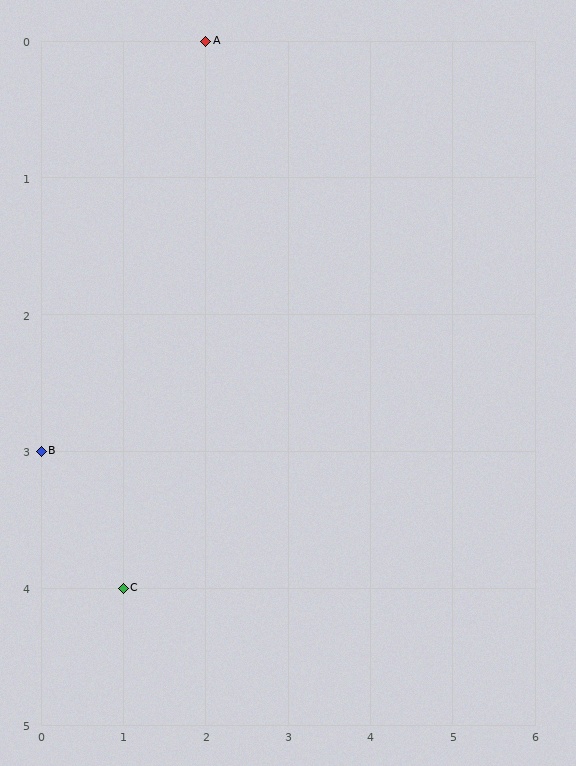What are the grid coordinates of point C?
Point C is at grid coordinates (1, 4).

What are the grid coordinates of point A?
Point A is at grid coordinates (2, 0).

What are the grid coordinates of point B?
Point B is at grid coordinates (0, 3).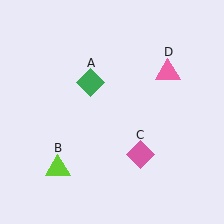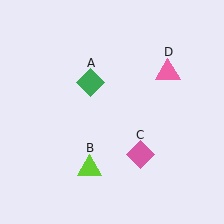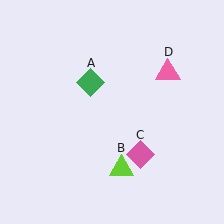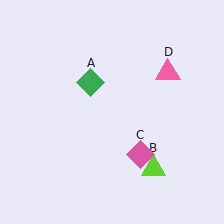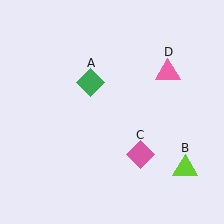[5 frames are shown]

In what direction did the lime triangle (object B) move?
The lime triangle (object B) moved right.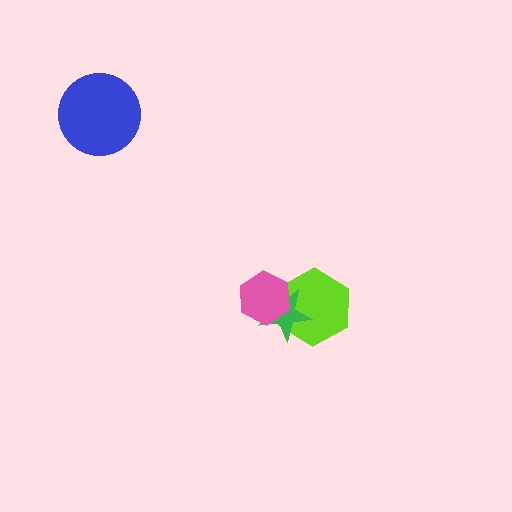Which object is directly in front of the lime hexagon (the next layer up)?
The green star is directly in front of the lime hexagon.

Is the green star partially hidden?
Yes, it is partially covered by another shape.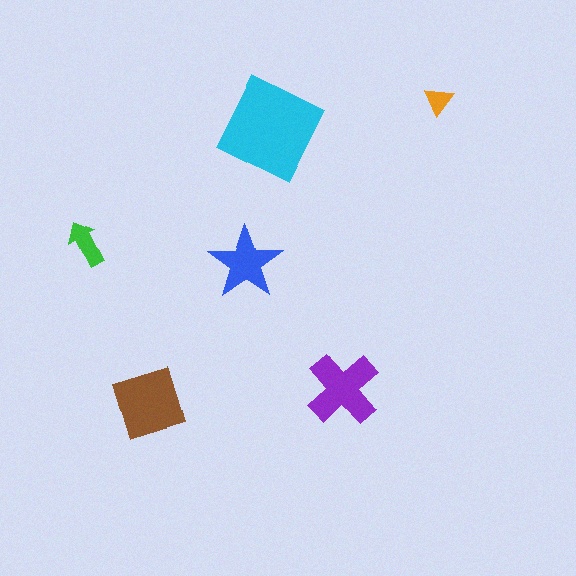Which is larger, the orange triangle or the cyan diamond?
The cyan diamond.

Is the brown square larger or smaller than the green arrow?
Larger.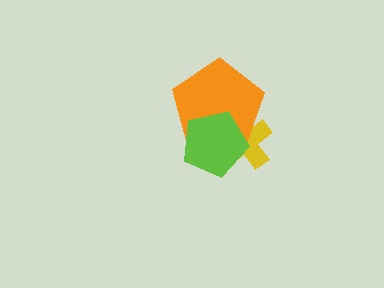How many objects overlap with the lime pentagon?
2 objects overlap with the lime pentagon.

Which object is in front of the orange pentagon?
The lime pentagon is in front of the orange pentagon.